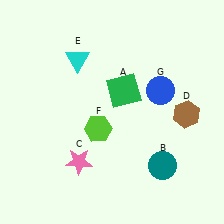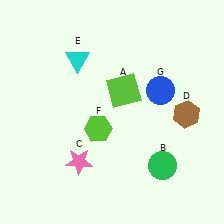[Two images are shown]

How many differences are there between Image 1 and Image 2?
There are 2 differences between the two images.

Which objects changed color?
A changed from green to lime. B changed from teal to green.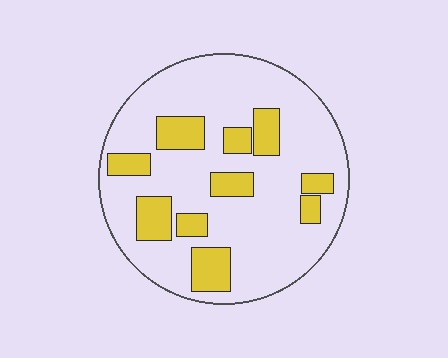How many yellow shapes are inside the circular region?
10.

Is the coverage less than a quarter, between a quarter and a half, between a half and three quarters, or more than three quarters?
Less than a quarter.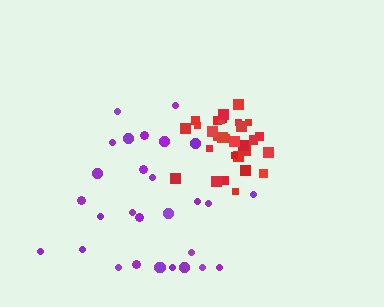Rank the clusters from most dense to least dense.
red, purple.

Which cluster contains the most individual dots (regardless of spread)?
Red (31).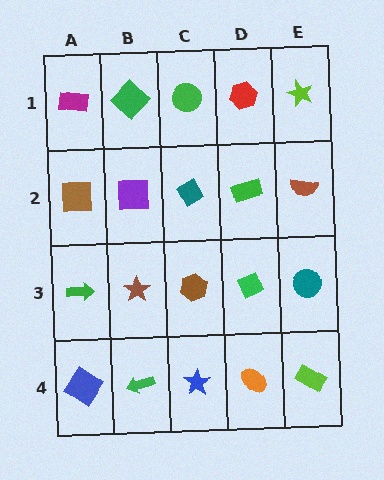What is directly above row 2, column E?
A lime star.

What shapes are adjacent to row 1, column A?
A brown square (row 2, column A), a green diamond (row 1, column B).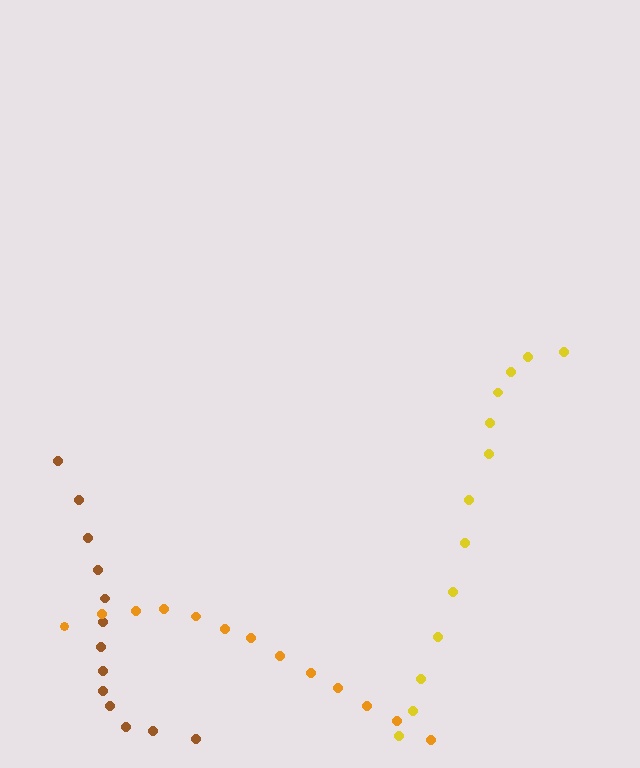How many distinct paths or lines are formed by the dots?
There are 3 distinct paths.